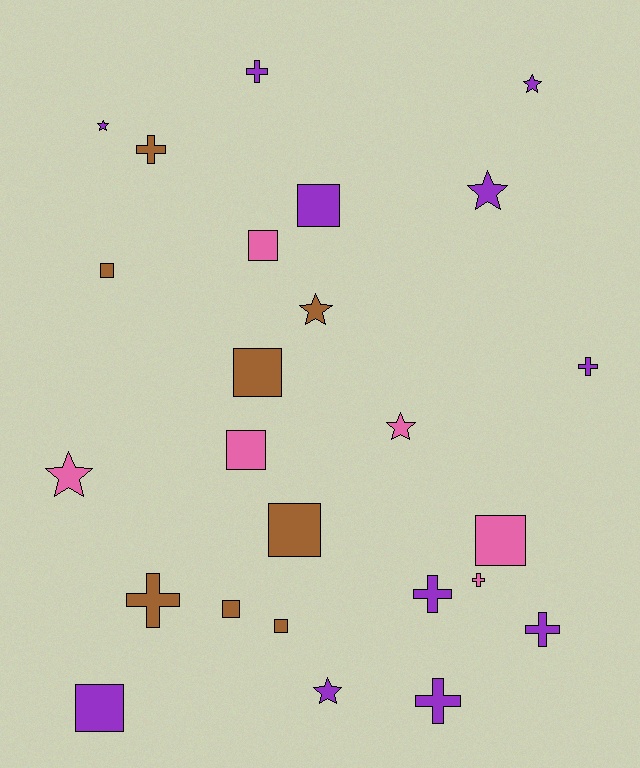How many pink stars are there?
There are 2 pink stars.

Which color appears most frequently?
Purple, with 11 objects.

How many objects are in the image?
There are 25 objects.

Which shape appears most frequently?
Square, with 10 objects.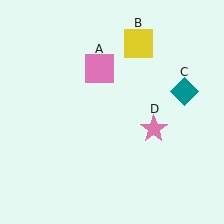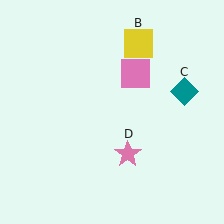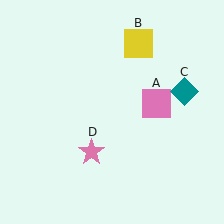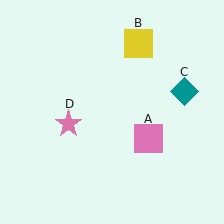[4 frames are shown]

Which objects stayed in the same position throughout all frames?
Yellow square (object B) and teal diamond (object C) remained stationary.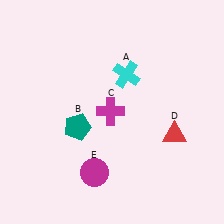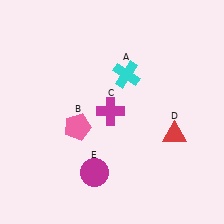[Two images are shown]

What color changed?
The pentagon (B) changed from teal in Image 1 to pink in Image 2.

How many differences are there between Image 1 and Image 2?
There is 1 difference between the two images.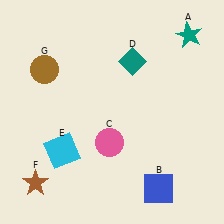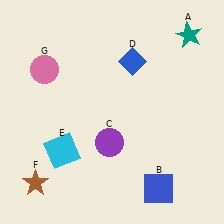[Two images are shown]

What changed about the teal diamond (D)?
In Image 1, D is teal. In Image 2, it changed to blue.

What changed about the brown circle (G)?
In Image 1, G is brown. In Image 2, it changed to pink.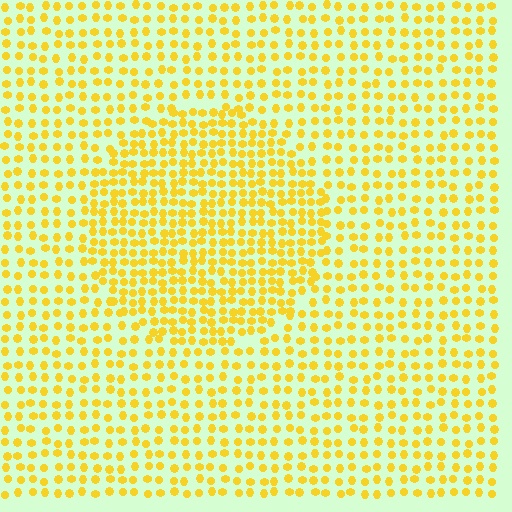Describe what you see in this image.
The image contains small yellow elements arranged at two different densities. A circle-shaped region is visible where the elements are more densely packed than the surrounding area.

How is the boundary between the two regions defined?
The boundary is defined by a change in element density (approximately 1.7x ratio). All elements are the same color, size, and shape.